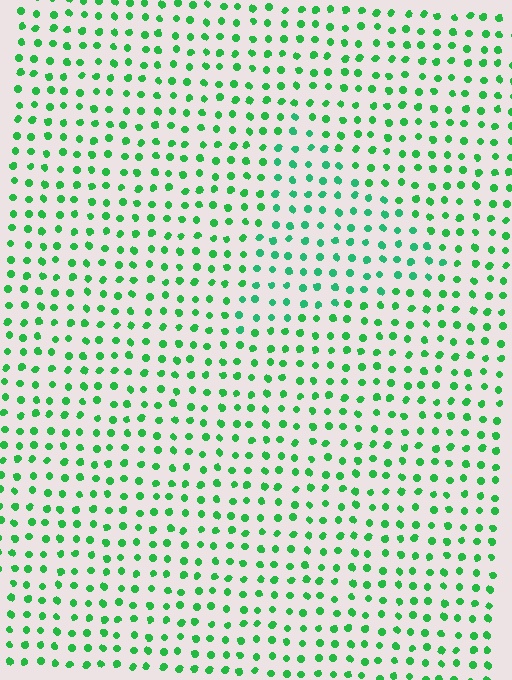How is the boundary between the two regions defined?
The boundary is defined purely by a slight shift in hue (about 19 degrees). Spacing, size, and orientation are identical on both sides.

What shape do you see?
I see a triangle.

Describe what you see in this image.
The image is filled with small green elements in a uniform arrangement. A triangle-shaped region is visible where the elements are tinted to a slightly different hue, forming a subtle color boundary.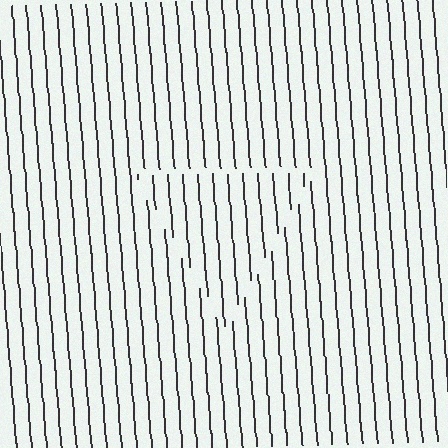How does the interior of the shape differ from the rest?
The interior of the shape contains the same grating, shifted by half a period — the contour is defined by the phase discontinuity where line-ends from the inner and outer gratings abut.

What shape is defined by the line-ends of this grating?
An illusory triangle. The interior of the shape contains the same grating, shifted by half a period — the contour is defined by the phase discontinuity where line-ends from the inner and outer gratings abut.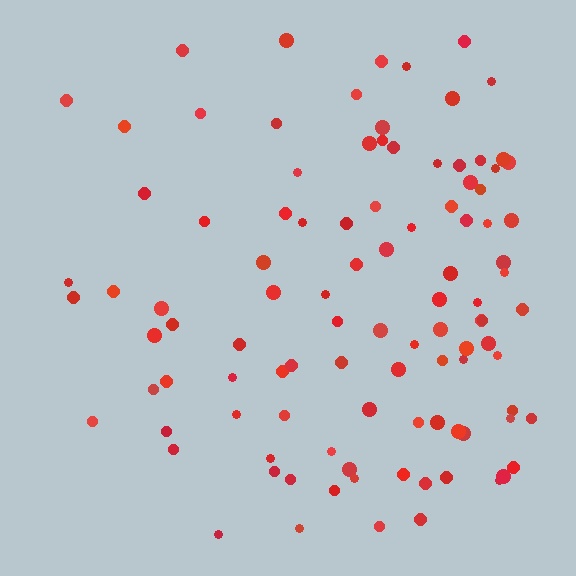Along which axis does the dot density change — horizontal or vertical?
Horizontal.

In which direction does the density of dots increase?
From left to right, with the right side densest.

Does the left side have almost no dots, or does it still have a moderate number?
Still a moderate number, just noticeably fewer than the right.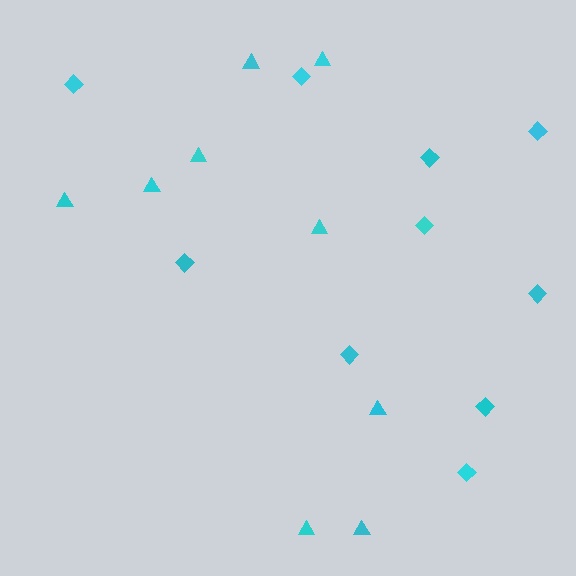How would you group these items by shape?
There are 2 groups: one group of diamonds (10) and one group of triangles (9).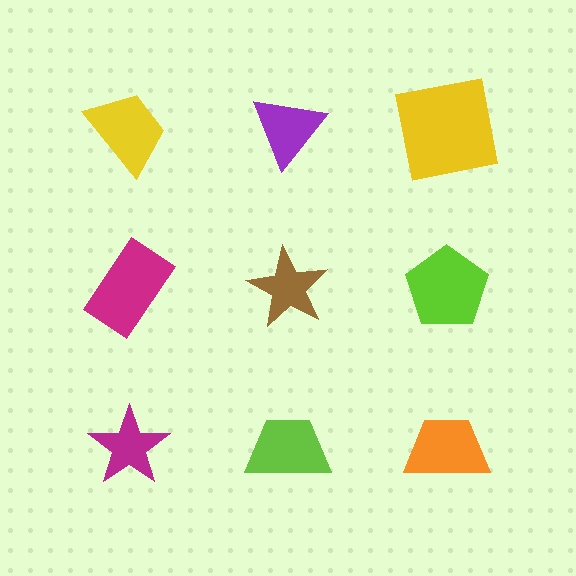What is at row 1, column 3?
A yellow square.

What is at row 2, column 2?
A brown star.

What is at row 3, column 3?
An orange trapezoid.